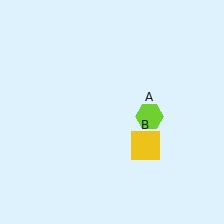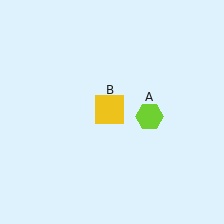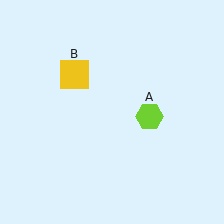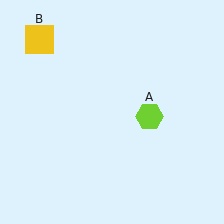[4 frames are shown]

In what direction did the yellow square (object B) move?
The yellow square (object B) moved up and to the left.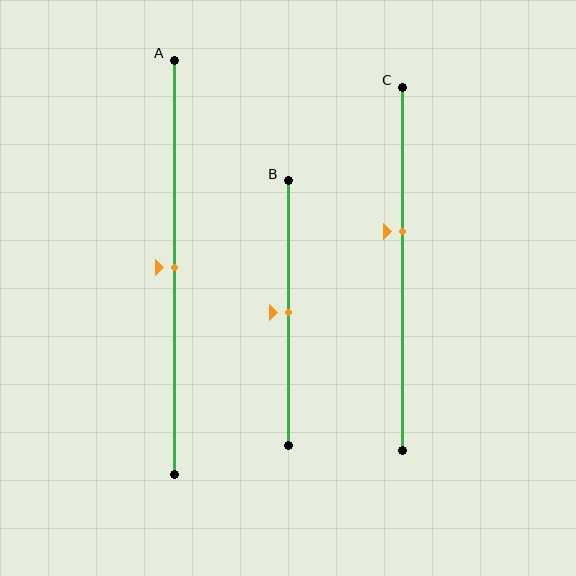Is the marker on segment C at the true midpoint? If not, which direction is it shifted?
No, the marker on segment C is shifted upward by about 10% of the segment length.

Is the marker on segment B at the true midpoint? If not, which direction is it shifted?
Yes, the marker on segment B is at the true midpoint.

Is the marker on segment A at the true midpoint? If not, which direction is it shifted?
Yes, the marker on segment A is at the true midpoint.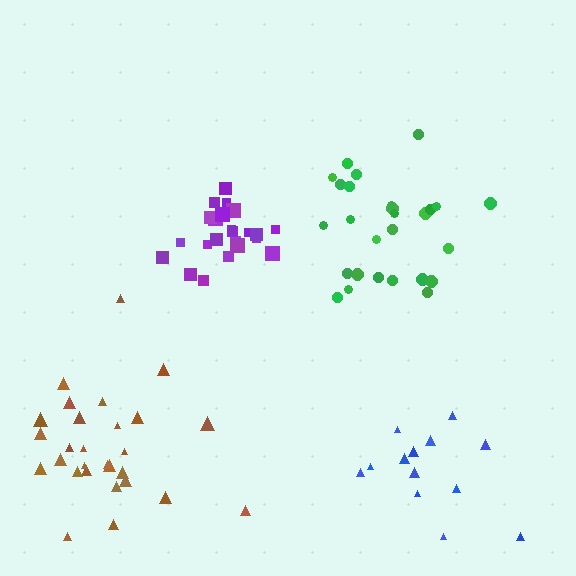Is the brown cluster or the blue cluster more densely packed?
Brown.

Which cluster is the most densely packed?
Purple.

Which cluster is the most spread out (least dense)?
Blue.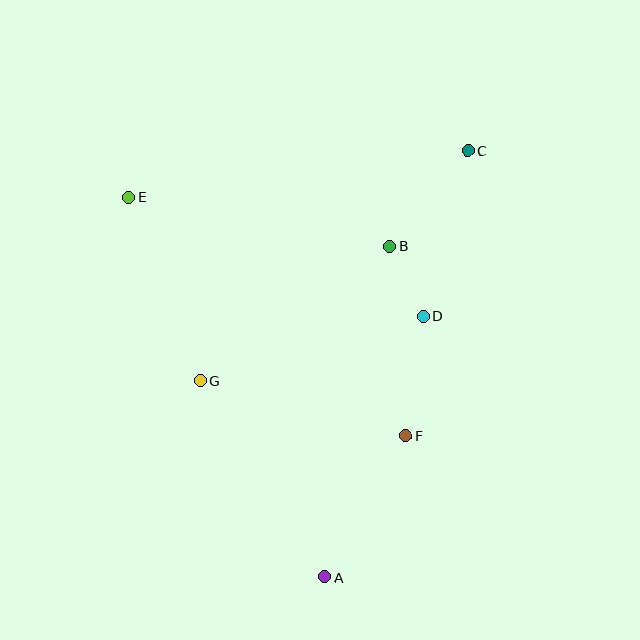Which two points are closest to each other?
Points B and D are closest to each other.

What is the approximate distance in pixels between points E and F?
The distance between E and F is approximately 365 pixels.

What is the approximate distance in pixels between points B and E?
The distance between B and E is approximately 265 pixels.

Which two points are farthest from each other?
Points A and C are farthest from each other.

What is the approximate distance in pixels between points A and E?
The distance between A and E is approximately 427 pixels.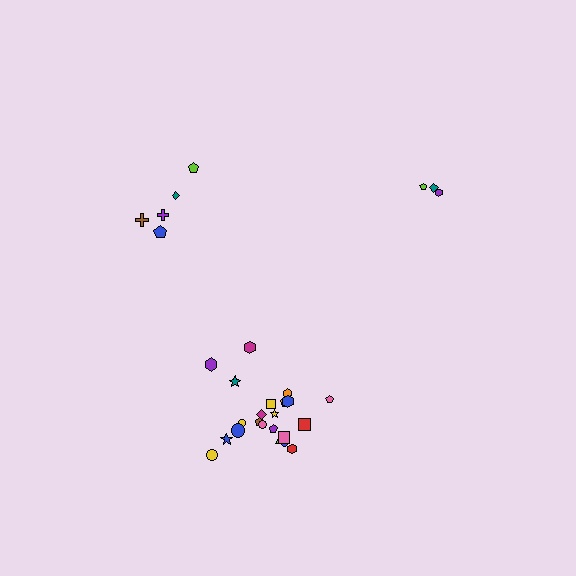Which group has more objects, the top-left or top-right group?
The top-left group.